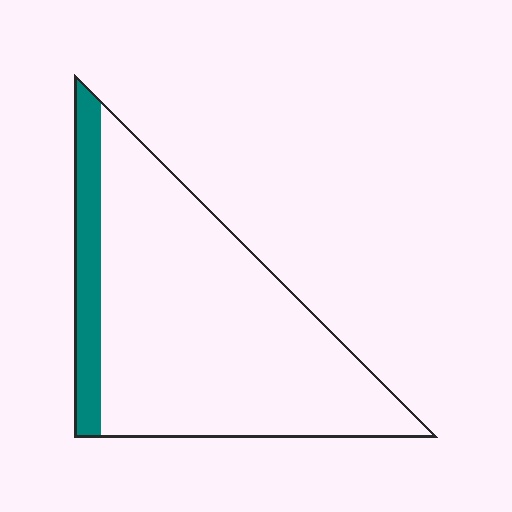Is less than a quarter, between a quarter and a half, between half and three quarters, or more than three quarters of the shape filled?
Less than a quarter.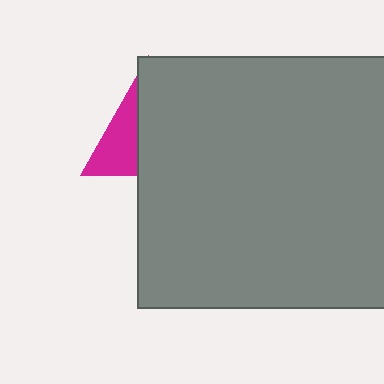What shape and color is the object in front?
The object in front is a gray square.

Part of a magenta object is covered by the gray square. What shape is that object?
It is a triangle.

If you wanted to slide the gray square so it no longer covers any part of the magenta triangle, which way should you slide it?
Slide it right — that is the most direct way to separate the two shapes.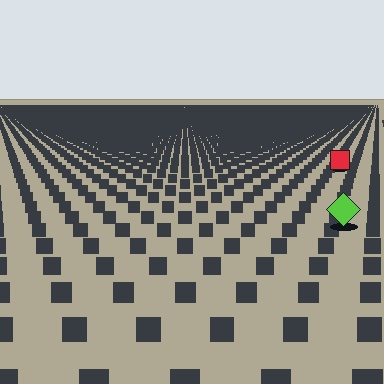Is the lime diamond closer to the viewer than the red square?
Yes. The lime diamond is closer — you can tell from the texture gradient: the ground texture is coarser near it.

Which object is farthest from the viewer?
The red square is farthest from the viewer. It appears smaller and the ground texture around it is denser.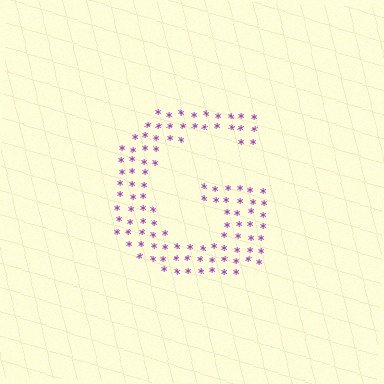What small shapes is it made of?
It is made of small asterisks.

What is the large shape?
The large shape is the letter G.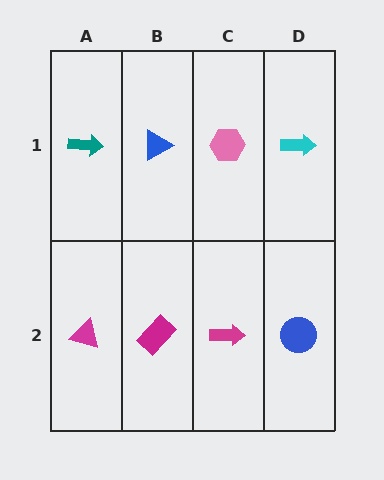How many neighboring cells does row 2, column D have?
2.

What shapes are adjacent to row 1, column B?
A magenta rectangle (row 2, column B), a teal arrow (row 1, column A), a pink hexagon (row 1, column C).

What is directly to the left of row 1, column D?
A pink hexagon.